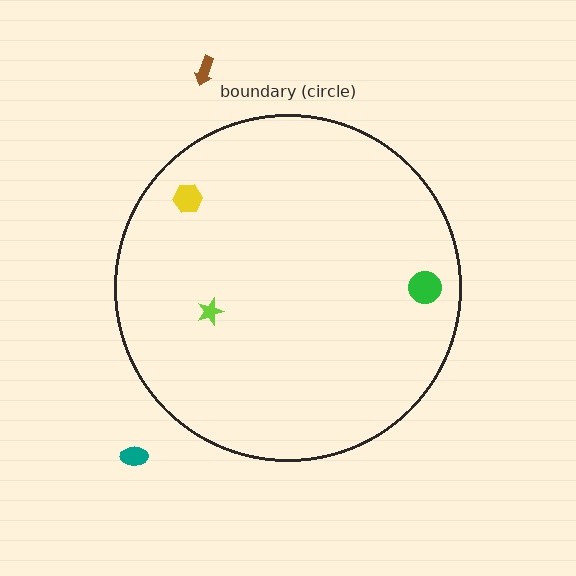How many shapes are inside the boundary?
3 inside, 2 outside.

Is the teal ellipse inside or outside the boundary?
Outside.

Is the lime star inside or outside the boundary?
Inside.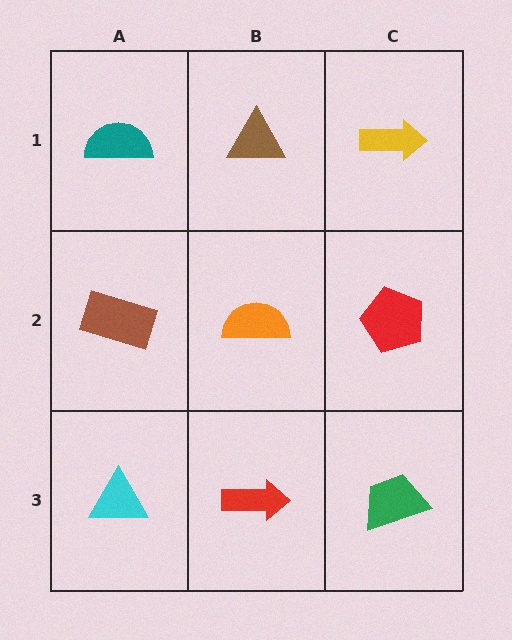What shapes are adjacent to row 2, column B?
A brown triangle (row 1, column B), a red arrow (row 3, column B), a brown rectangle (row 2, column A), a red pentagon (row 2, column C).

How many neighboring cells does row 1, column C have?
2.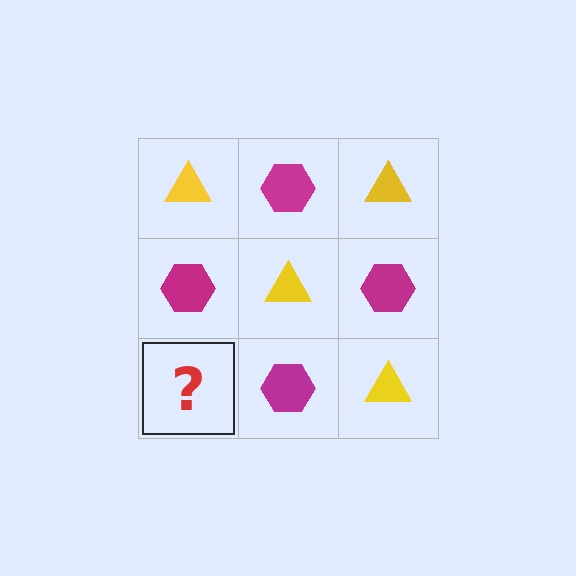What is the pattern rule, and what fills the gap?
The rule is that it alternates yellow triangle and magenta hexagon in a checkerboard pattern. The gap should be filled with a yellow triangle.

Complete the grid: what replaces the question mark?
The question mark should be replaced with a yellow triangle.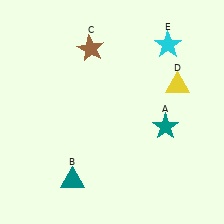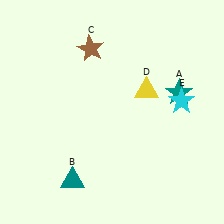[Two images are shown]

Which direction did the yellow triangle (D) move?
The yellow triangle (D) moved left.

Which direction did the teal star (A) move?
The teal star (A) moved up.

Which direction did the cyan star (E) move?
The cyan star (E) moved down.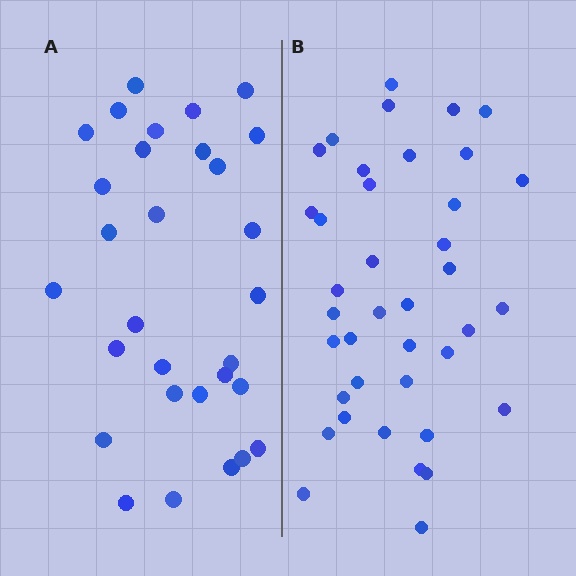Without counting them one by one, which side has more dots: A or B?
Region B (the right region) has more dots.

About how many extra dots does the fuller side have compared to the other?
Region B has roughly 8 or so more dots than region A.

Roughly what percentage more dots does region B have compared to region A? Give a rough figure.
About 30% more.